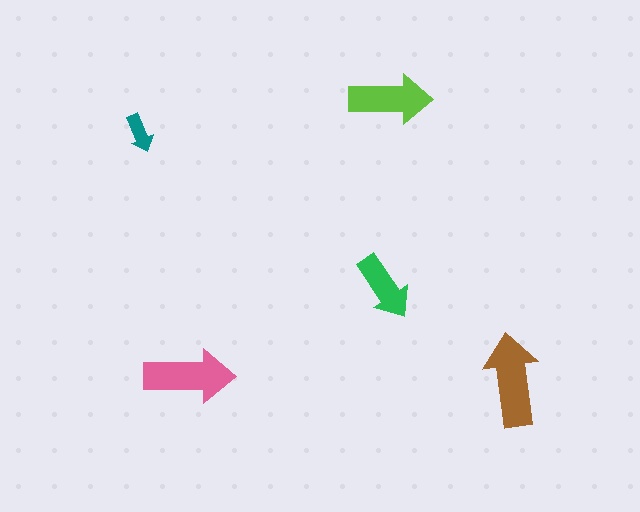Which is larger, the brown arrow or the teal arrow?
The brown one.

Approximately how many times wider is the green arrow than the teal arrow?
About 1.5 times wider.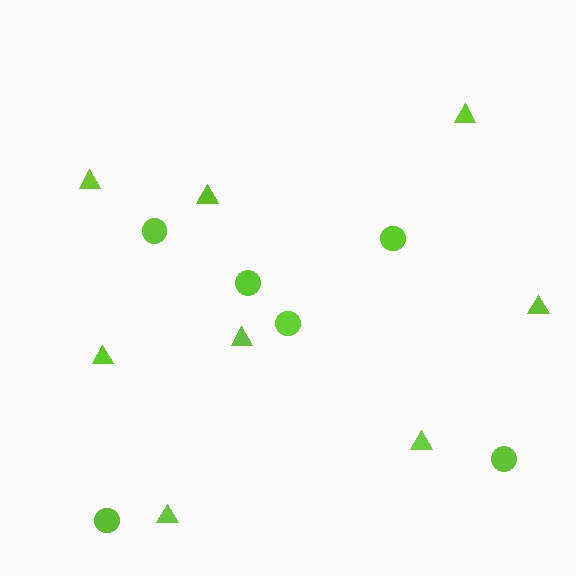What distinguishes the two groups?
There are 2 groups: one group of triangles (8) and one group of circles (6).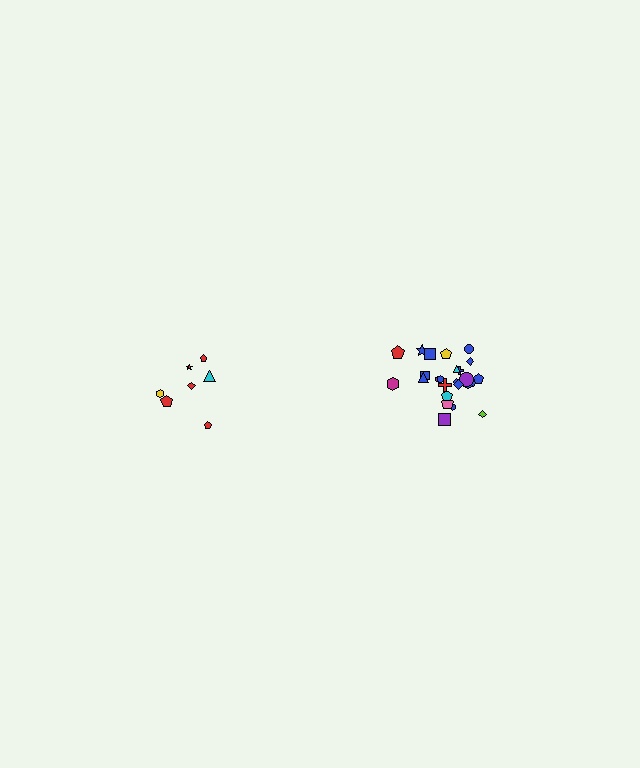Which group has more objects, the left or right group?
The right group.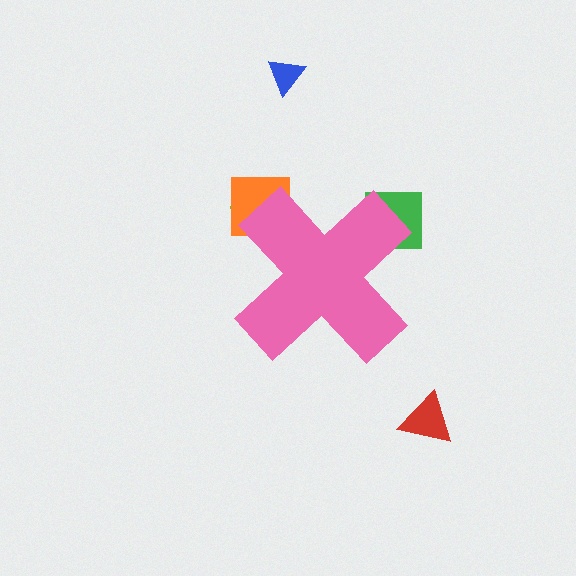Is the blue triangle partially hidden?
No, the blue triangle is fully visible.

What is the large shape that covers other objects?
A pink cross.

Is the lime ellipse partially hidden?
Yes, the lime ellipse is partially hidden behind the pink cross.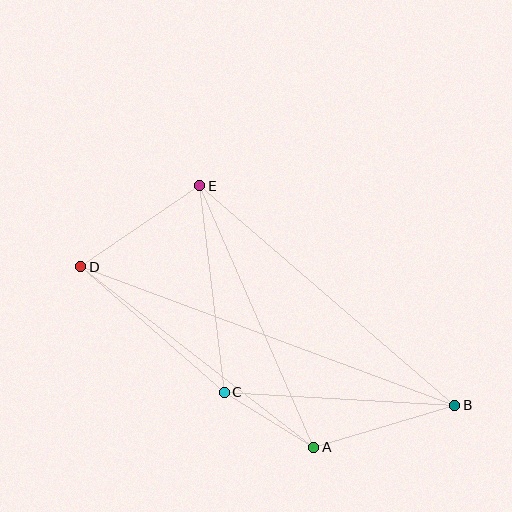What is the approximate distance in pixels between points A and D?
The distance between A and D is approximately 295 pixels.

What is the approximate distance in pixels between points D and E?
The distance between D and E is approximately 144 pixels.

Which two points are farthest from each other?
Points B and D are farthest from each other.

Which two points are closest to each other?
Points A and C are closest to each other.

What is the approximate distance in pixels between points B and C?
The distance between B and C is approximately 231 pixels.